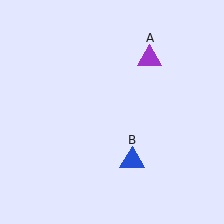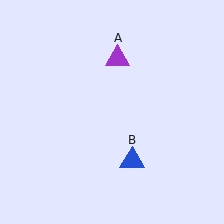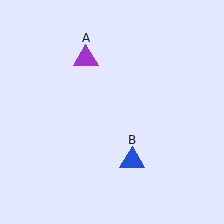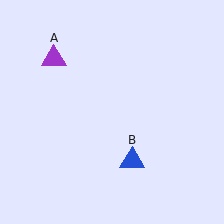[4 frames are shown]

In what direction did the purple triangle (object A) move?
The purple triangle (object A) moved left.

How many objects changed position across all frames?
1 object changed position: purple triangle (object A).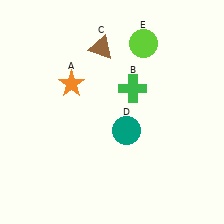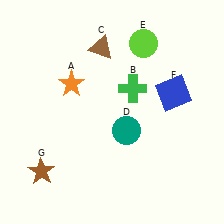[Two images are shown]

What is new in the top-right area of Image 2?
A blue square (F) was added in the top-right area of Image 2.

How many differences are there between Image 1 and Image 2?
There are 2 differences between the two images.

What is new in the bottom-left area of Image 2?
A brown star (G) was added in the bottom-left area of Image 2.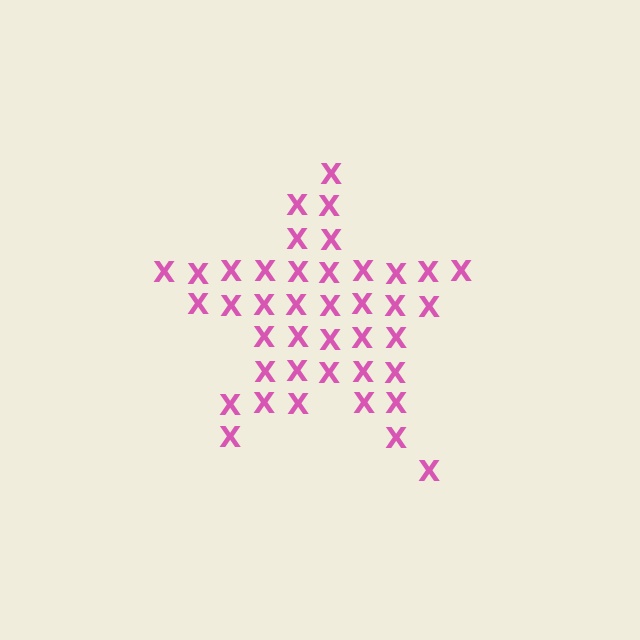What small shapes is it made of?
It is made of small letter X's.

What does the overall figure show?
The overall figure shows a star.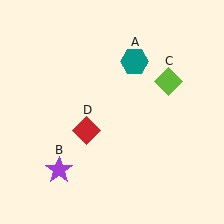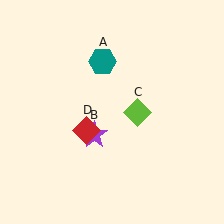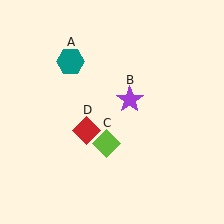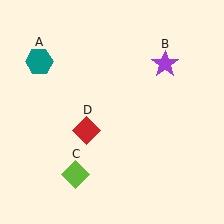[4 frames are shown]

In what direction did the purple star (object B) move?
The purple star (object B) moved up and to the right.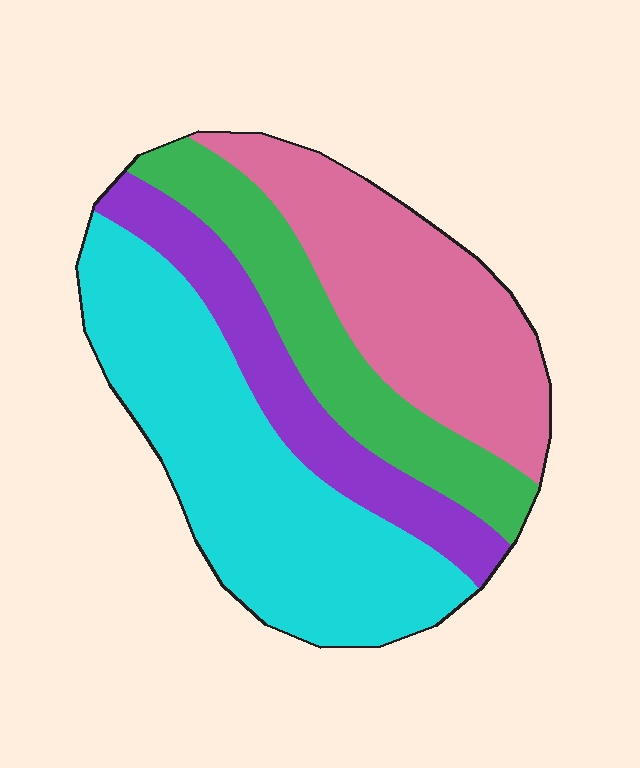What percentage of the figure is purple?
Purple covers around 15% of the figure.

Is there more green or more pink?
Pink.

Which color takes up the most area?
Cyan, at roughly 35%.